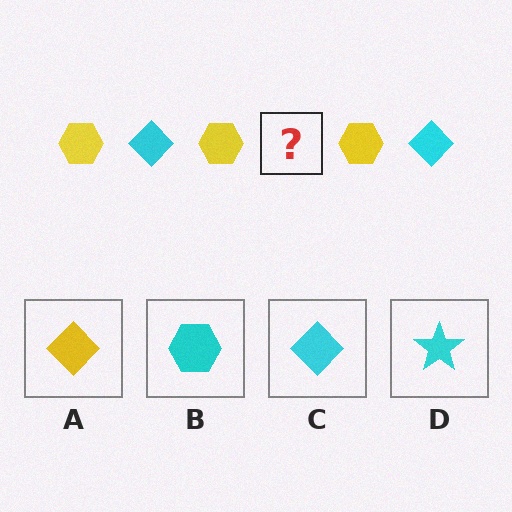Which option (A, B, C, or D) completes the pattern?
C.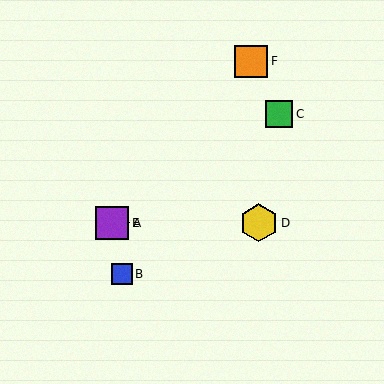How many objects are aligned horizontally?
3 objects (A, D, E) are aligned horizontally.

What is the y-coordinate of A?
Object A is at y≈223.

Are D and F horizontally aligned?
No, D is at y≈223 and F is at y≈61.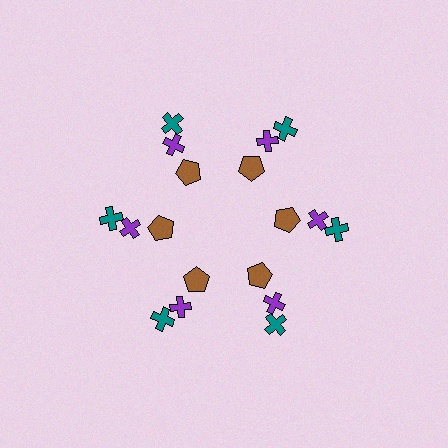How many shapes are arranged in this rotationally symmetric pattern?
There are 18 shapes, arranged in 6 groups of 3.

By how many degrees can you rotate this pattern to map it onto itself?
The pattern maps onto itself every 60 degrees of rotation.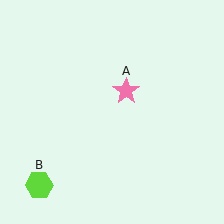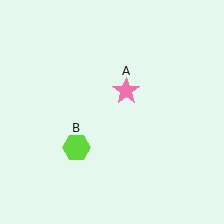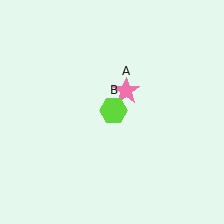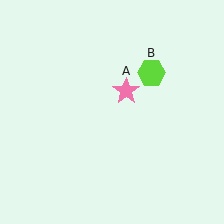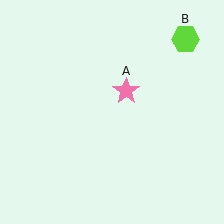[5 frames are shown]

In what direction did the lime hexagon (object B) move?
The lime hexagon (object B) moved up and to the right.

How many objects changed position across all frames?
1 object changed position: lime hexagon (object B).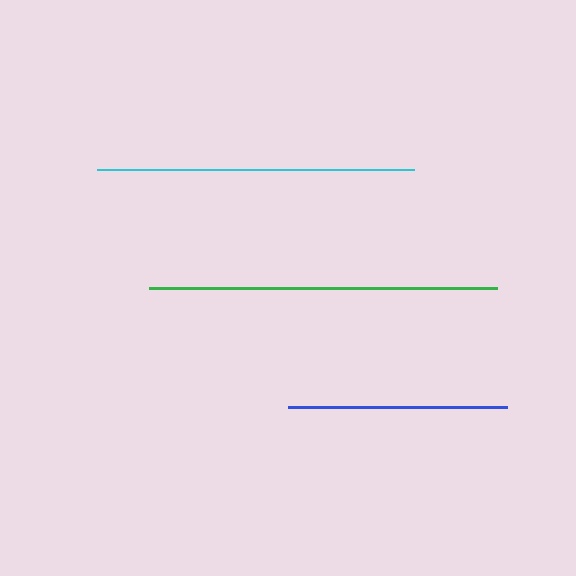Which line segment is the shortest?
The blue line is the shortest at approximately 220 pixels.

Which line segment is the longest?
The green line is the longest at approximately 348 pixels.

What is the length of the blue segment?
The blue segment is approximately 220 pixels long.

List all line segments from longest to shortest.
From longest to shortest: green, cyan, blue.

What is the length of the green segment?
The green segment is approximately 348 pixels long.